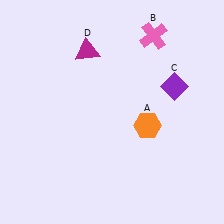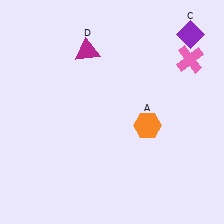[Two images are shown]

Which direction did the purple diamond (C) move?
The purple diamond (C) moved up.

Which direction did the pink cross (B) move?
The pink cross (B) moved right.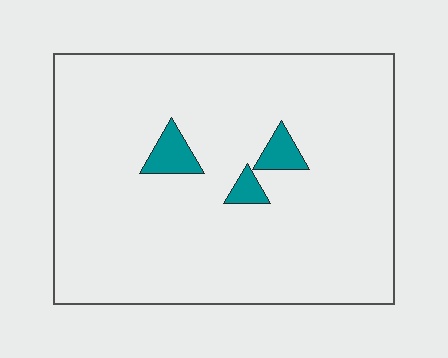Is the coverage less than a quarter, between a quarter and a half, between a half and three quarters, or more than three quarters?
Less than a quarter.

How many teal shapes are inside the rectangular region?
3.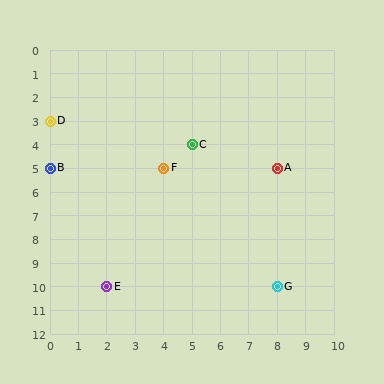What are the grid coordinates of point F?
Point F is at grid coordinates (4, 5).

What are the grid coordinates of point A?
Point A is at grid coordinates (8, 5).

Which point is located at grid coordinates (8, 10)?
Point G is at (8, 10).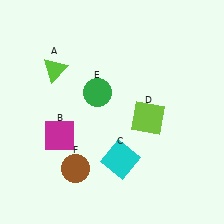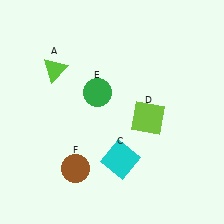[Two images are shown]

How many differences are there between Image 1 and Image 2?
There is 1 difference between the two images.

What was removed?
The magenta square (B) was removed in Image 2.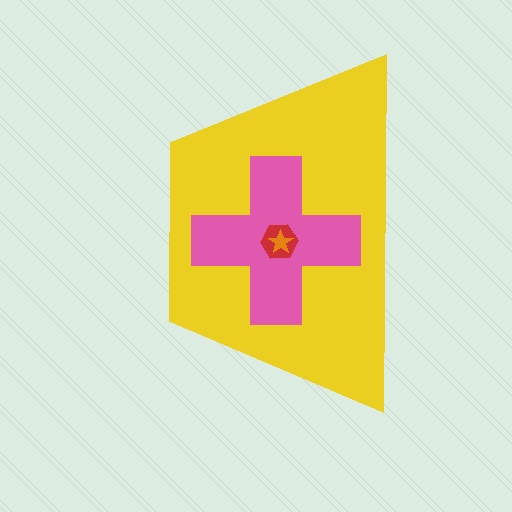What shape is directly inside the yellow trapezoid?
The pink cross.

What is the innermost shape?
The orange star.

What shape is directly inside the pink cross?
The red hexagon.